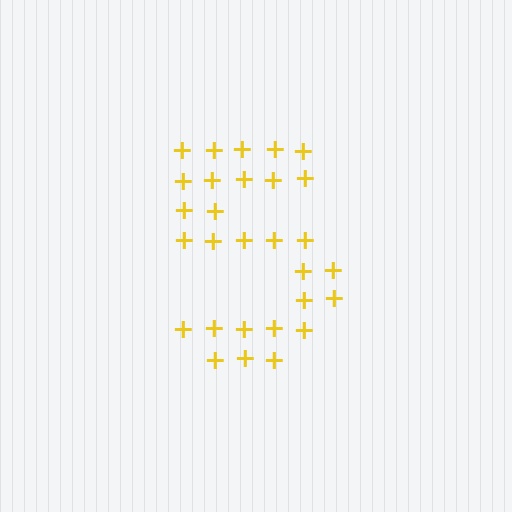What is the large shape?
The large shape is the digit 5.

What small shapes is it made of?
It is made of small plus signs.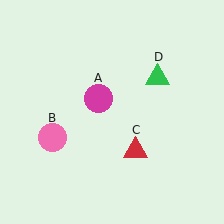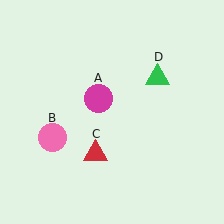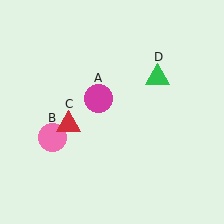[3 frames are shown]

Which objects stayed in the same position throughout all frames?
Magenta circle (object A) and pink circle (object B) and green triangle (object D) remained stationary.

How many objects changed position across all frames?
1 object changed position: red triangle (object C).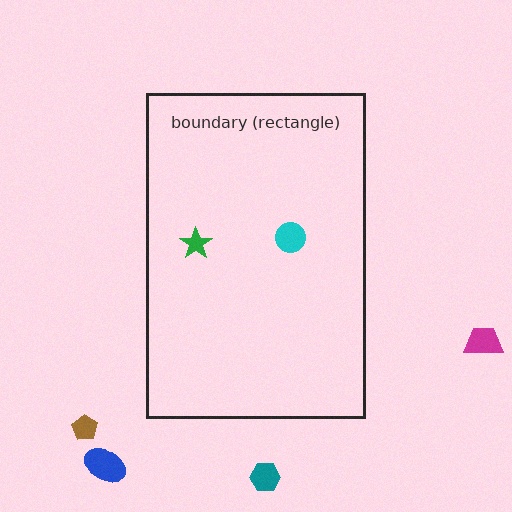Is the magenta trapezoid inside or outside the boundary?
Outside.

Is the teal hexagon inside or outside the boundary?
Outside.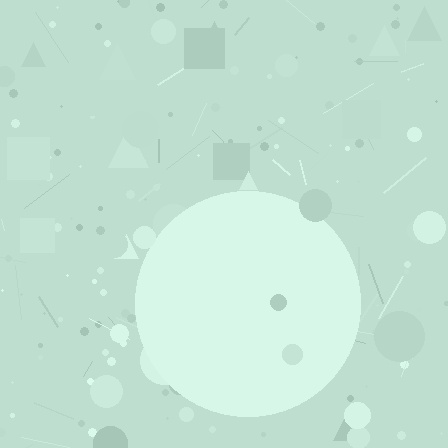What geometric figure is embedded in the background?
A circle is embedded in the background.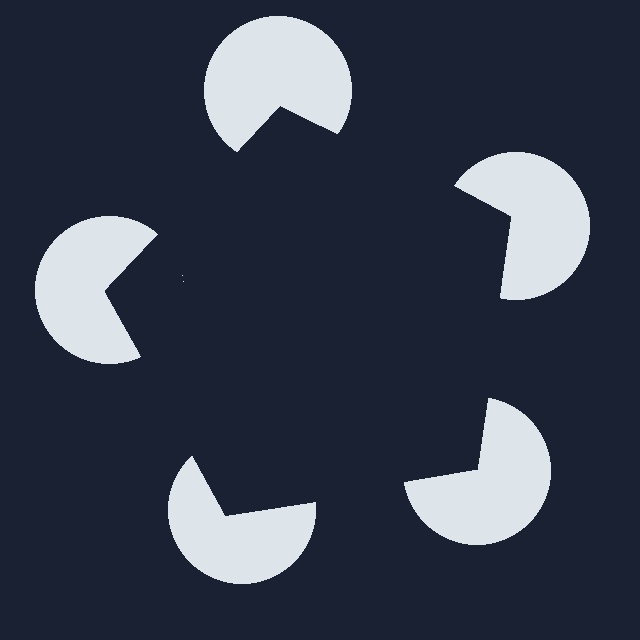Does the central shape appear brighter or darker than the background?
It typically appears slightly darker than the background, even though no actual brightness change is drawn.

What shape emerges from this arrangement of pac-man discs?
An illusory pentagon — its edges are inferred from the aligned wedge cuts in the pac-man discs, not physically drawn.